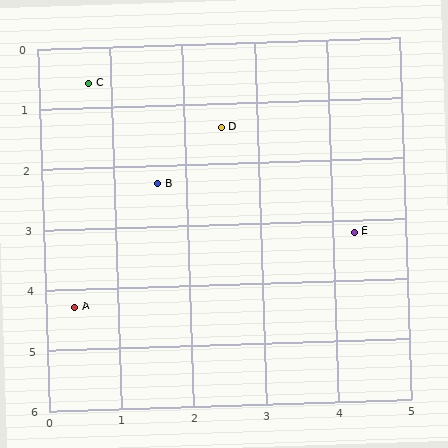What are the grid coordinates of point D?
Point D is at approximately (2.5, 1.4).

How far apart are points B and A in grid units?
Points B and A are about 2.3 grid units apart.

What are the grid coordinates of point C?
Point C is at approximately (0.7, 0.6).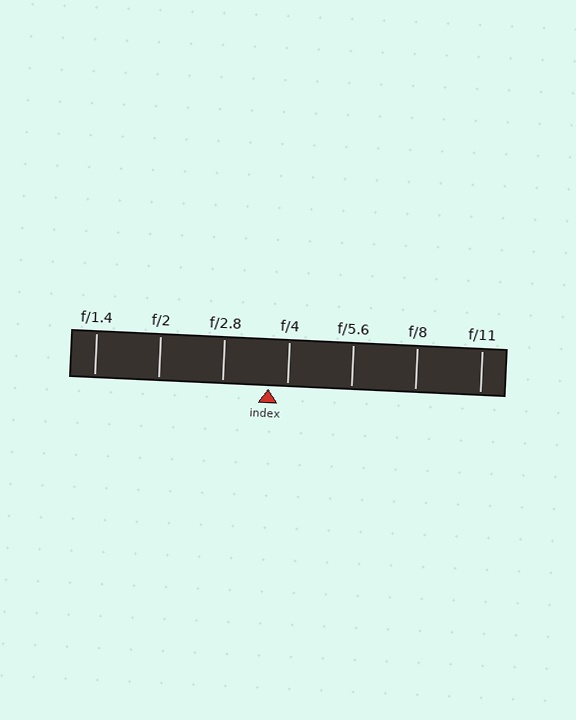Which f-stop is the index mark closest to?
The index mark is closest to f/4.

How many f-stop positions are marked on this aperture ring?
There are 7 f-stop positions marked.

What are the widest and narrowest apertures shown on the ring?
The widest aperture shown is f/1.4 and the narrowest is f/11.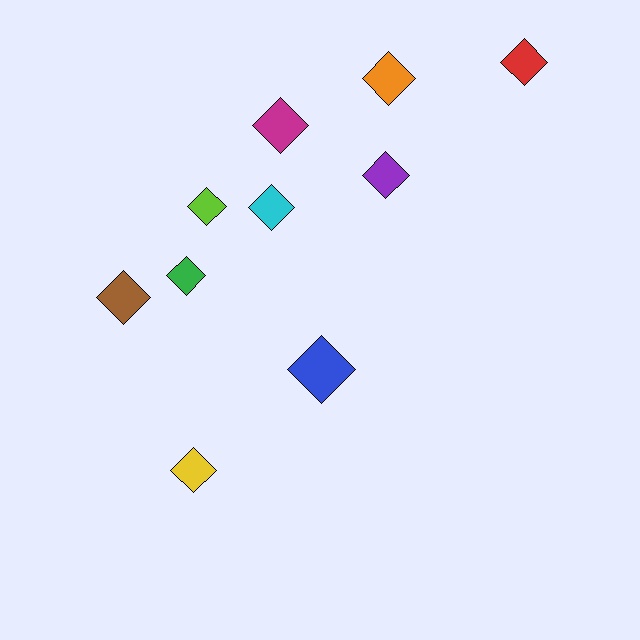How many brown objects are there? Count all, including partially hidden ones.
There is 1 brown object.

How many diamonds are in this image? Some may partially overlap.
There are 10 diamonds.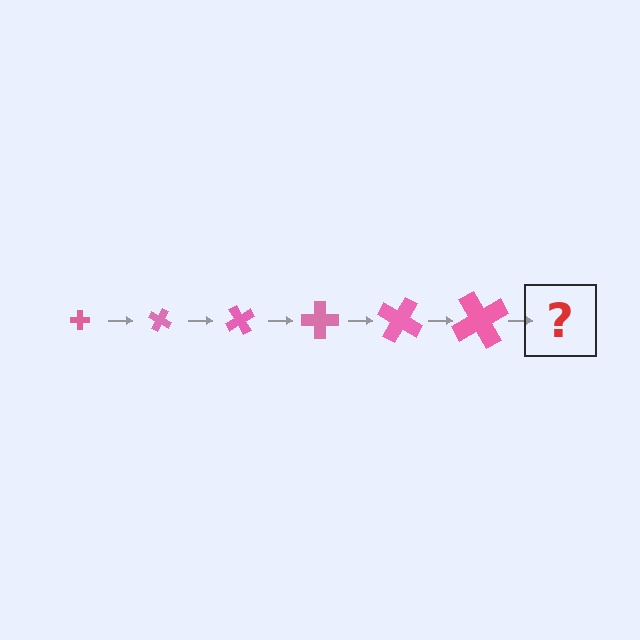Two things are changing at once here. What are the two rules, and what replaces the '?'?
The two rules are that the cross grows larger each step and it rotates 30 degrees each step. The '?' should be a cross, larger than the previous one and rotated 180 degrees from the start.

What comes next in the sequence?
The next element should be a cross, larger than the previous one and rotated 180 degrees from the start.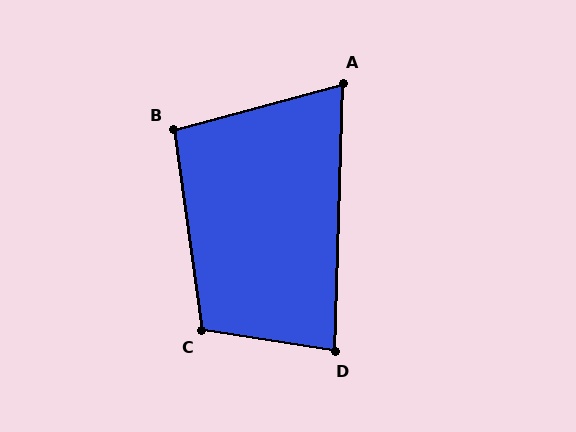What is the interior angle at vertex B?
Approximately 97 degrees (obtuse).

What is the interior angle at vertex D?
Approximately 83 degrees (acute).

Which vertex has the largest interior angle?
C, at approximately 107 degrees.